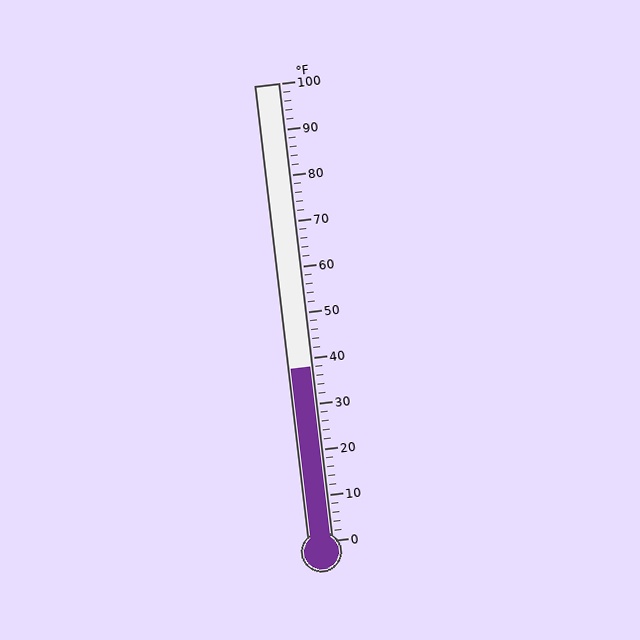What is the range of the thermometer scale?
The thermometer scale ranges from 0°F to 100°F.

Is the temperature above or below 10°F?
The temperature is above 10°F.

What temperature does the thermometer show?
The thermometer shows approximately 38°F.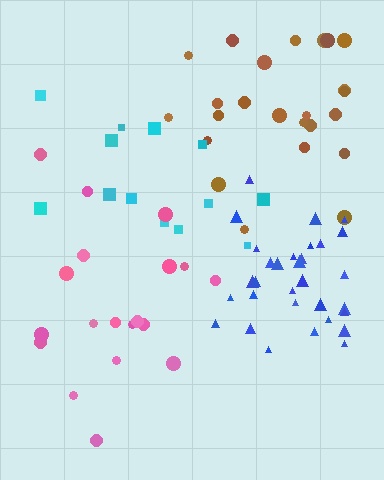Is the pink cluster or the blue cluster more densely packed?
Blue.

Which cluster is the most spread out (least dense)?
Cyan.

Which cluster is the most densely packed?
Blue.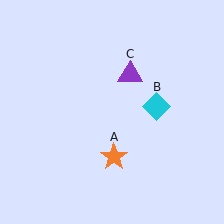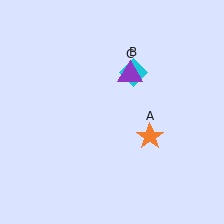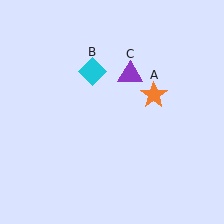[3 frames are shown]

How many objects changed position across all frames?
2 objects changed position: orange star (object A), cyan diamond (object B).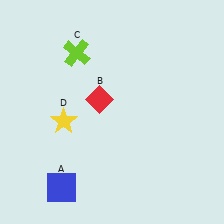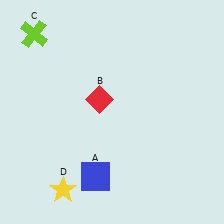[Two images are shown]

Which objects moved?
The objects that moved are: the blue square (A), the lime cross (C), the yellow star (D).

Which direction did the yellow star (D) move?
The yellow star (D) moved down.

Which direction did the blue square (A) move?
The blue square (A) moved right.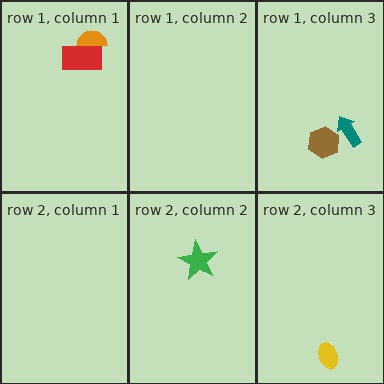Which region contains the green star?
The row 2, column 2 region.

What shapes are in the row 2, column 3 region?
The yellow ellipse.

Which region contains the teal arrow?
The row 1, column 3 region.